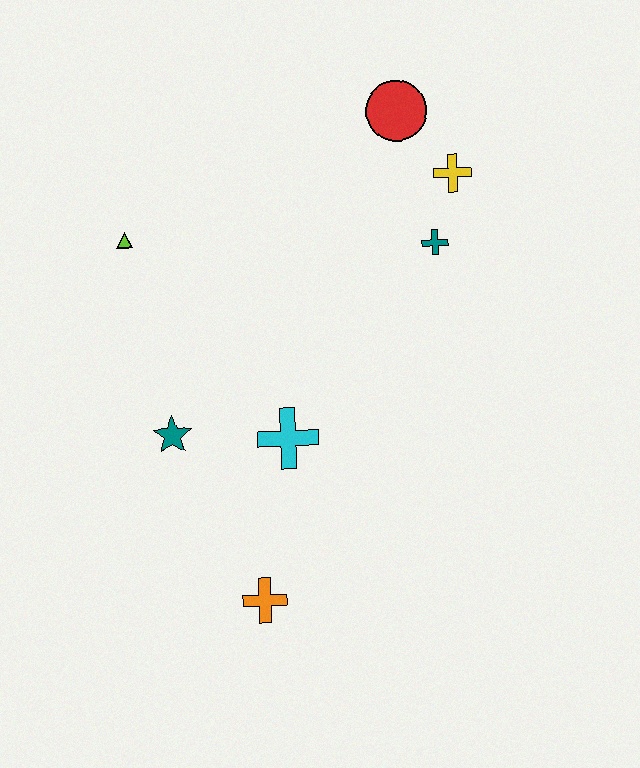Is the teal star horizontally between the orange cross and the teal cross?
No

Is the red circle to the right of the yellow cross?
No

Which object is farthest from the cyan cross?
The red circle is farthest from the cyan cross.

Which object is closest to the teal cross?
The yellow cross is closest to the teal cross.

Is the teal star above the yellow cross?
No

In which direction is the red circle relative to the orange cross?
The red circle is above the orange cross.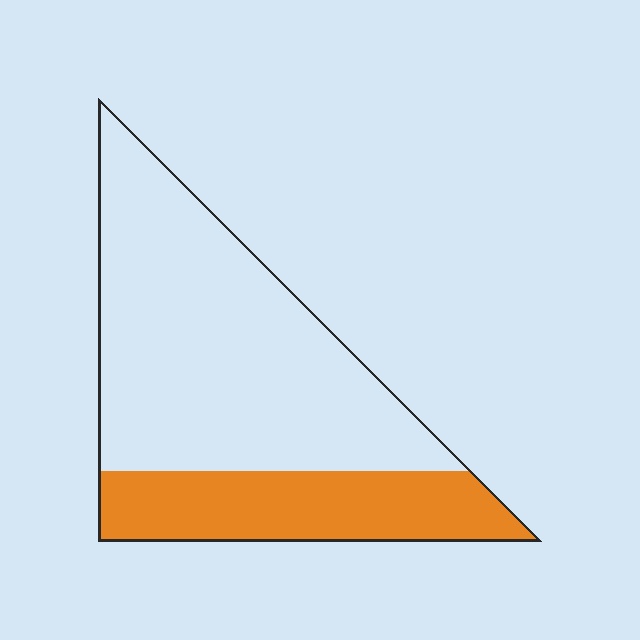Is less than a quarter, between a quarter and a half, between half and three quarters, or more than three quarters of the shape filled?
Between a quarter and a half.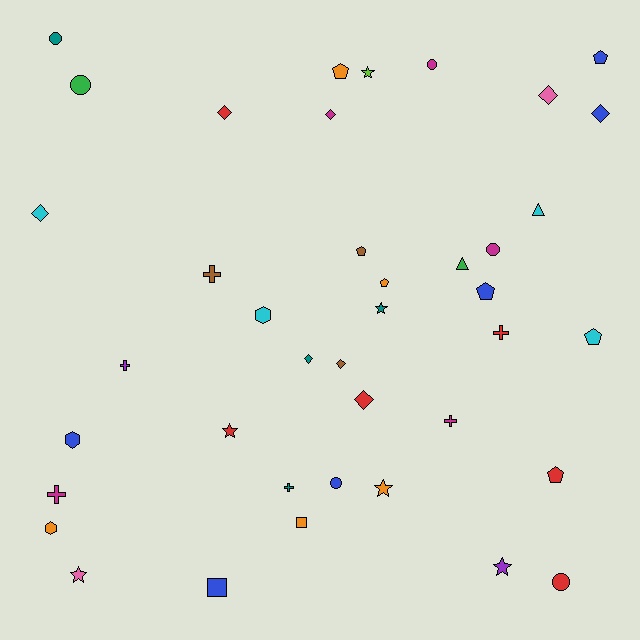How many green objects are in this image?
There are 2 green objects.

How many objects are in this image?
There are 40 objects.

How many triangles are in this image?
There are 2 triangles.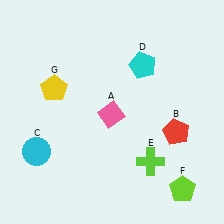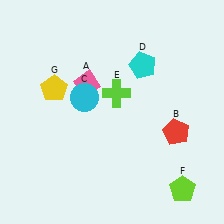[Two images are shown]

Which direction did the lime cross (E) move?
The lime cross (E) moved up.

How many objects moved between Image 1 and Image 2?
3 objects moved between the two images.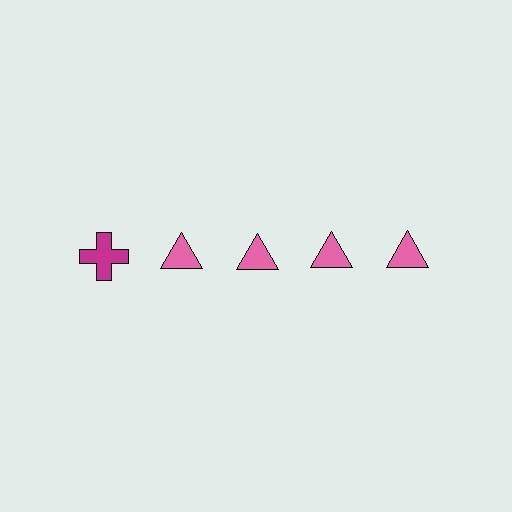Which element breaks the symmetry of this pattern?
The magenta cross in the top row, leftmost column breaks the symmetry. All other shapes are pink triangles.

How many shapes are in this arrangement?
There are 5 shapes arranged in a grid pattern.